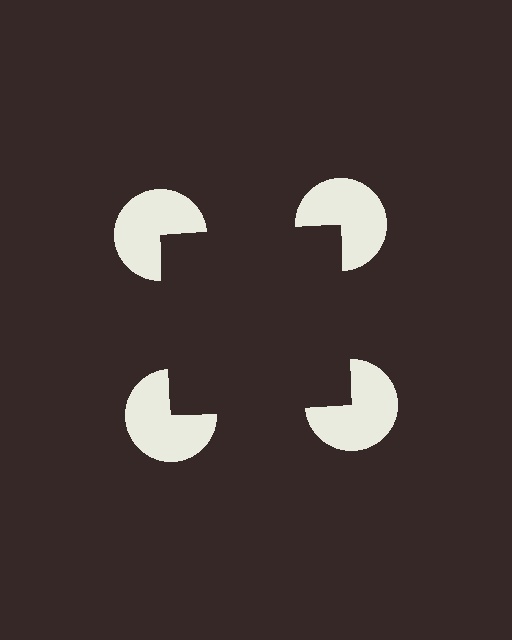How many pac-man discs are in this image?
There are 4 — one at each vertex of the illusory square.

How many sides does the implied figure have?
4 sides.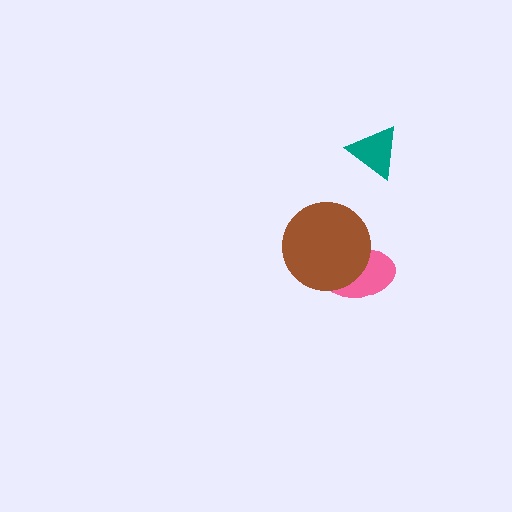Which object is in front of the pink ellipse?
The brown circle is in front of the pink ellipse.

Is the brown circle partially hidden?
No, no other shape covers it.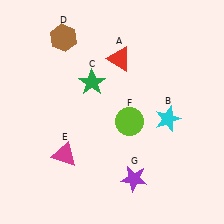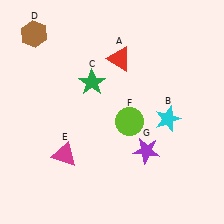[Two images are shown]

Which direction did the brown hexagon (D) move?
The brown hexagon (D) moved left.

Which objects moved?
The objects that moved are: the brown hexagon (D), the purple star (G).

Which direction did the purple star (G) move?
The purple star (G) moved up.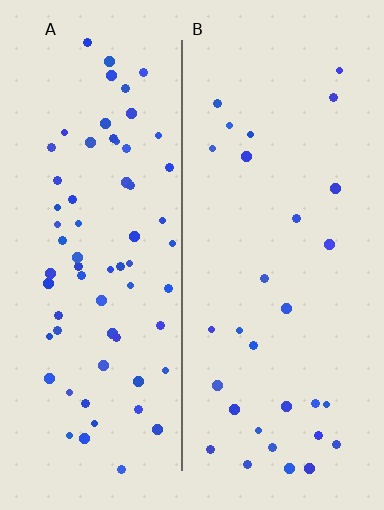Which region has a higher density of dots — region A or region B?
A (the left).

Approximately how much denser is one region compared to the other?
Approximately 2.3× — region A over region B.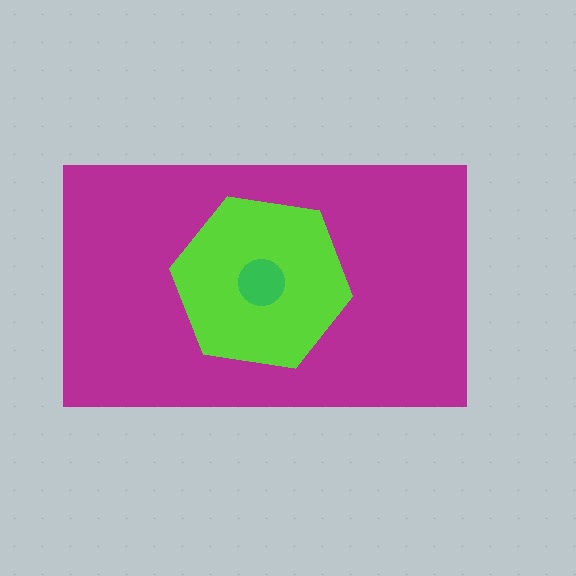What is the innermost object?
The green circle.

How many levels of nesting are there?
3.